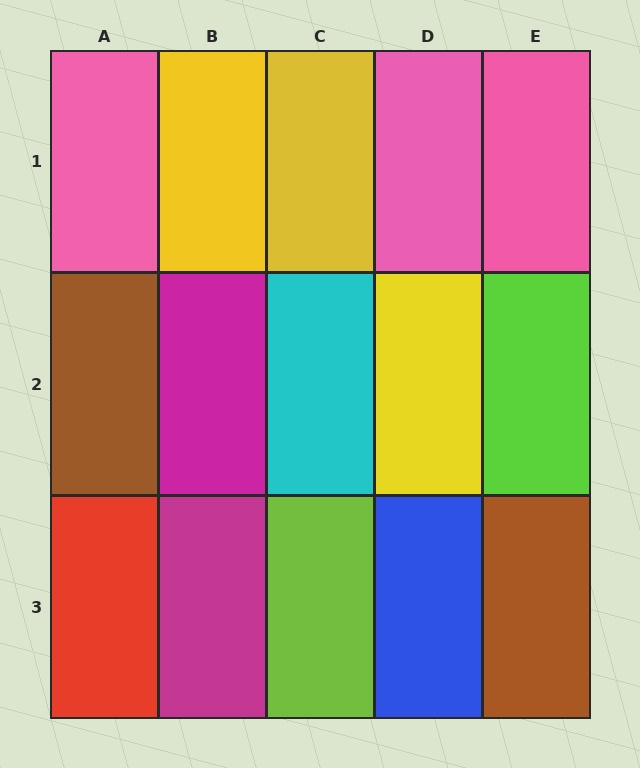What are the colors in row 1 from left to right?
Pink, yellow, yellow, pink, pink.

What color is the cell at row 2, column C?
Cyan.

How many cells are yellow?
3 cells are yellow.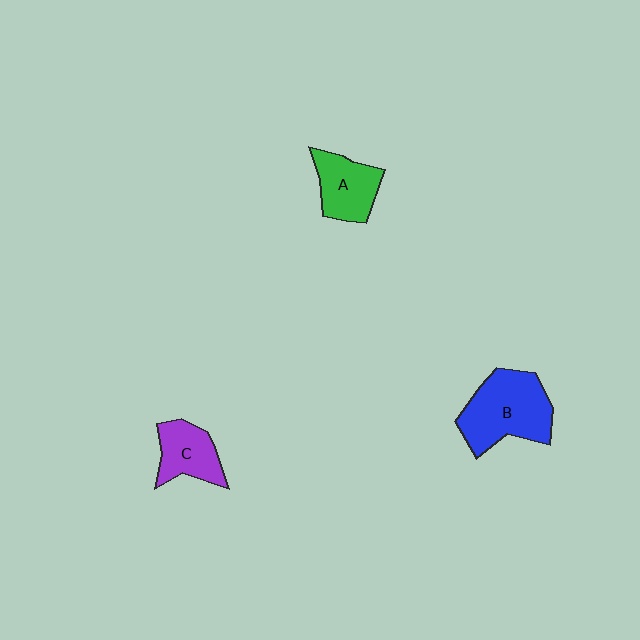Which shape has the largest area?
Shape B (blue).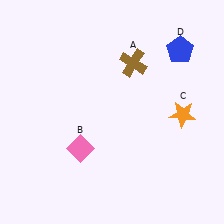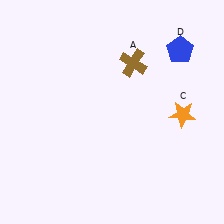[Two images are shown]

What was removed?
The pink diamond (B) was removed in Image 2.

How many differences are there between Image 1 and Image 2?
There is 1 difference between the two images.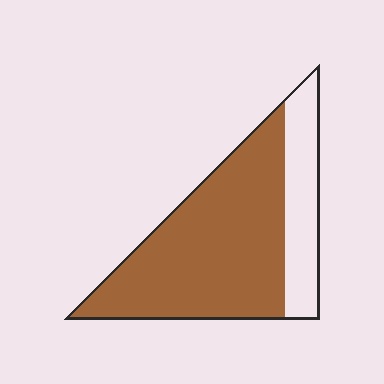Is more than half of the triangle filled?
Yes.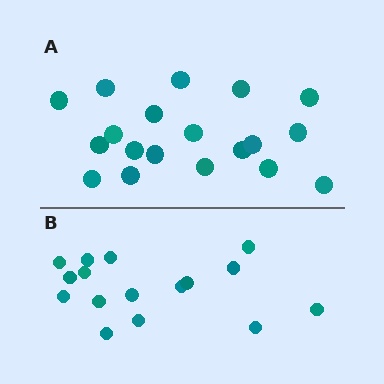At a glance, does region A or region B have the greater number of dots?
Region A (the top region) has more dots.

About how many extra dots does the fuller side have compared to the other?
Region A has just a few more — roughly 2 or 3 more dots than region B.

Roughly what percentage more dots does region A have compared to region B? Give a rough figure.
About 20% more.